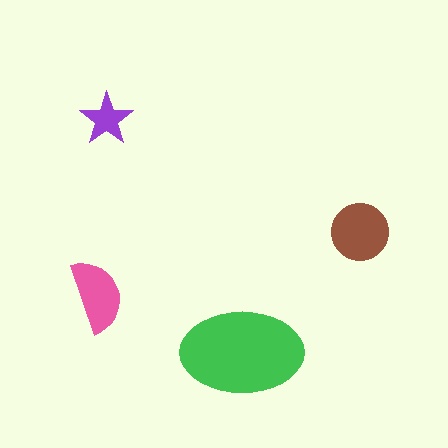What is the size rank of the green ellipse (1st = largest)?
1st.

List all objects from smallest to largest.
The purple star, the pink semicircle, the brown circle, the green ellipse.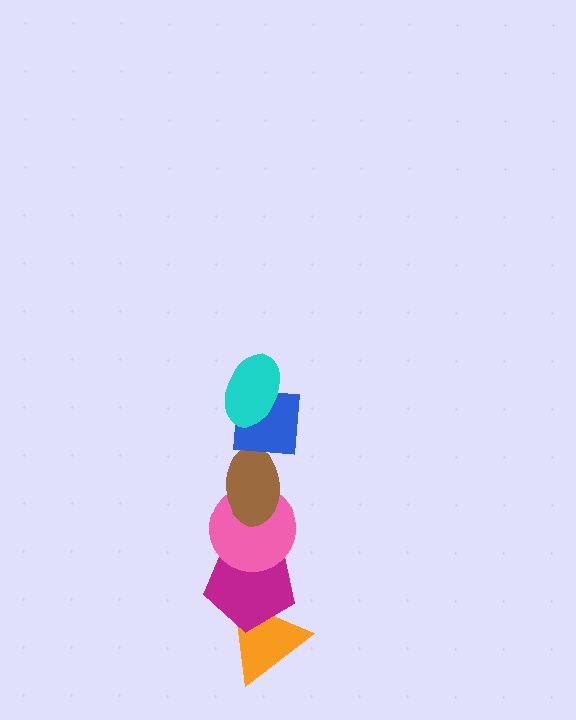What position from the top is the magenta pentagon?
The magenta pentagon is 5th from the top.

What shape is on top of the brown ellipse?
The blue square is on top of the brown ellipse.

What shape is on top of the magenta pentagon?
The pink circle is on top of the magenta pentagon.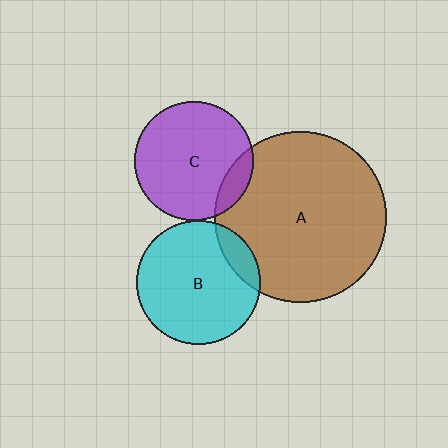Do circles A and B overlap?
Yes.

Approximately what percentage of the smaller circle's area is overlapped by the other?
Approximately 10%.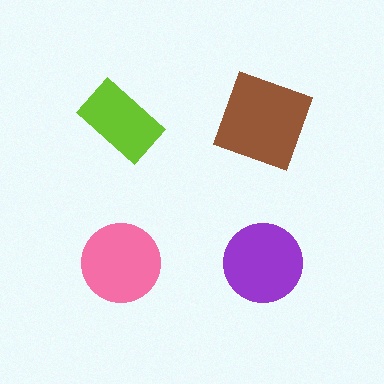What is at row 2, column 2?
A purple circle.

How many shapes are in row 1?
2 shapes.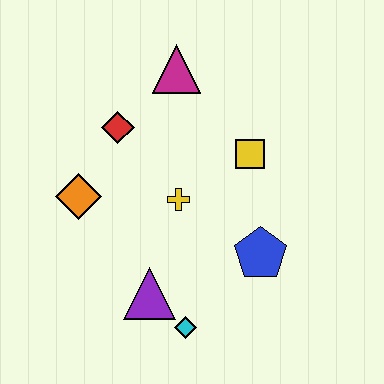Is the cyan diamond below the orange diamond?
Yes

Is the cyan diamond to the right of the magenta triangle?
Yes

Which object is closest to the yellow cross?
The yellow square is closest to the yellow cross.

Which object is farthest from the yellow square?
The cyan diamond is farthest from the yellow square.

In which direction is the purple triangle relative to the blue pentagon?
The purple triangle is to the left of the blue pentagon.